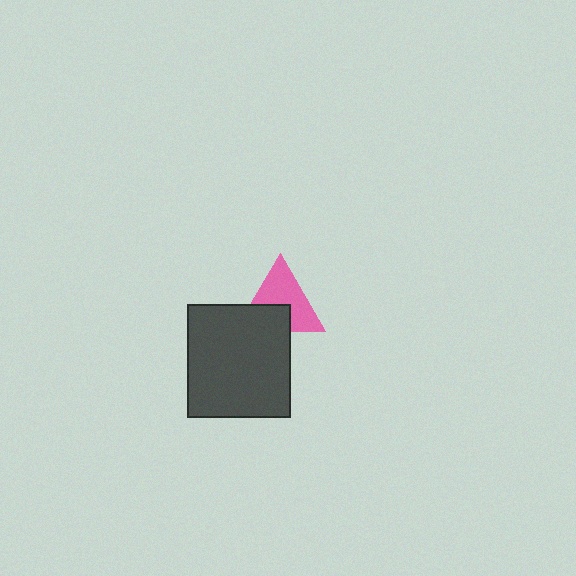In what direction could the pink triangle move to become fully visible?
The pink triangle could move up. That would shift it out from behind the dark gray rectangle entirely.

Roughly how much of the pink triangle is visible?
About half of it is visible (roughly 62%).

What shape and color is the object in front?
The object in front is a dark gray rectangle.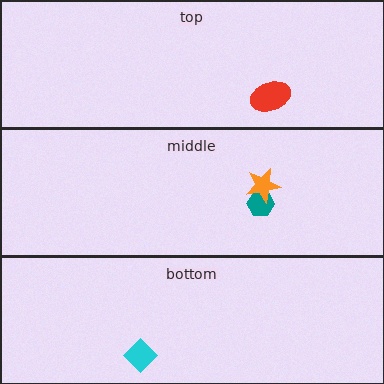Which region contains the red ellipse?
The top region.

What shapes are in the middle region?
The teal hexagon, the orange star.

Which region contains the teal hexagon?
The middle region.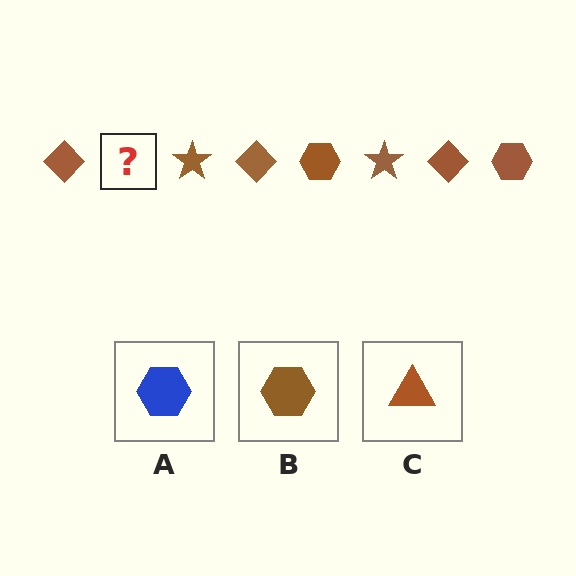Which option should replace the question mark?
Option B.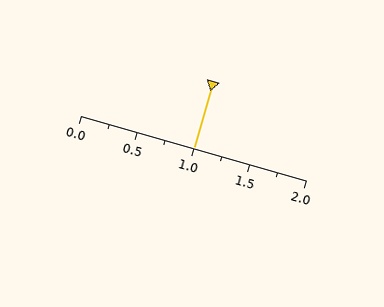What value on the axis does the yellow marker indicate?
The marker indicates approximately 1.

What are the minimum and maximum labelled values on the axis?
The axis runs from 0.0 to 2.0.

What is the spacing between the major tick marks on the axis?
The major ticks are spaced 0.5 apart.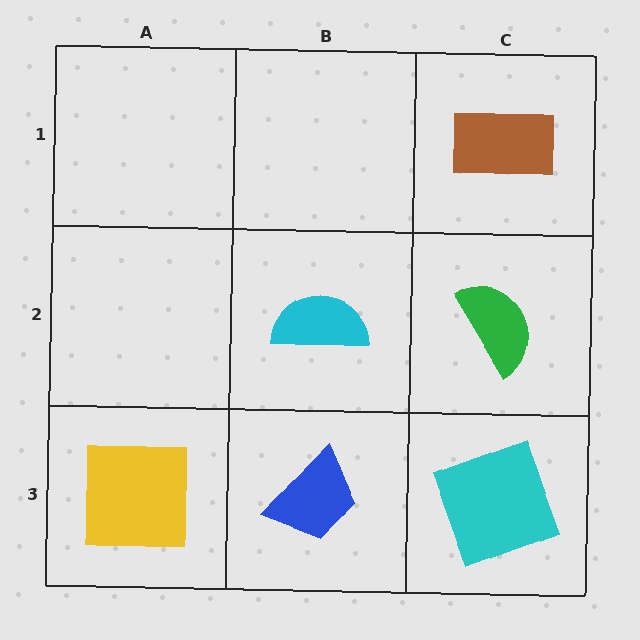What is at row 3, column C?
A cyan square.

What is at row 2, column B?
A cyan semicircle.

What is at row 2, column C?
A green semicircle.